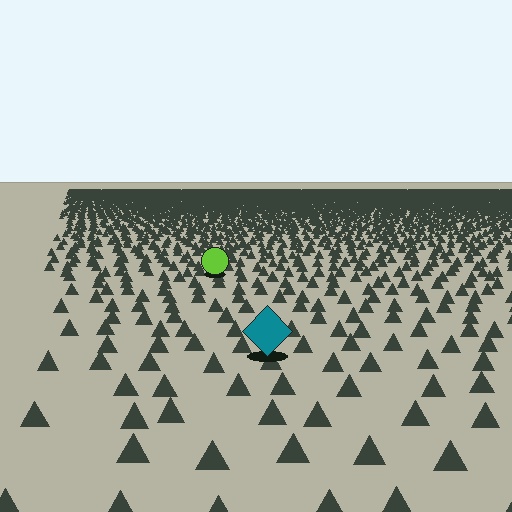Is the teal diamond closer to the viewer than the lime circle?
Yes. The teal diamond is closer — you can tell from the texture gradient: the ground texture is coarser near it.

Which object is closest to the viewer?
The teal diamond is closest. The texture marks near it are larger and more spread out.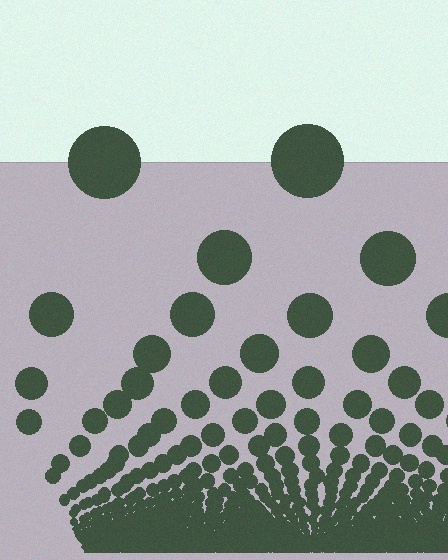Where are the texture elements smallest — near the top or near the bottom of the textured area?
Near the bottom.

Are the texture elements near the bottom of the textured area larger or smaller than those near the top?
Smaller. The gradient is inverted — elements near the bottom are smaller and denser.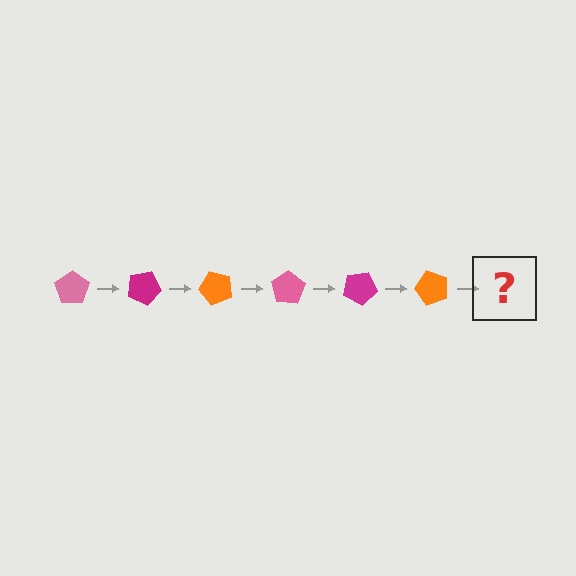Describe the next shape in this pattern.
It should be a pink pentagon, rotated 150 degrees from the start.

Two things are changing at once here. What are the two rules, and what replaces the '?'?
The two rules are that it rotates 25 degrees each step and the color cycles through pink, magenta, and orange. The '?' should be a pink pentagon, rotated 150 degrees from the start.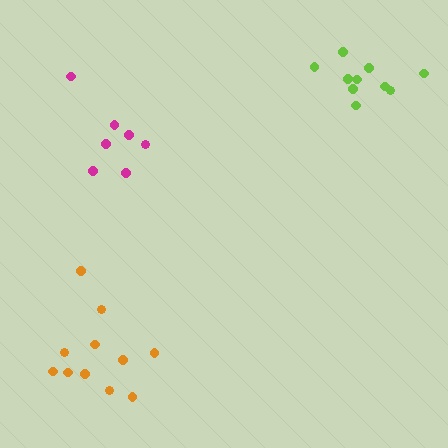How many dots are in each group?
Group 1: 11 dots, Group 2: 7 dots, Group 3: 10 dots (28 total).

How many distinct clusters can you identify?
There are 3 distinct clusters.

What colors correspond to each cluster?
The clusters are colored: orange, magenta, lime.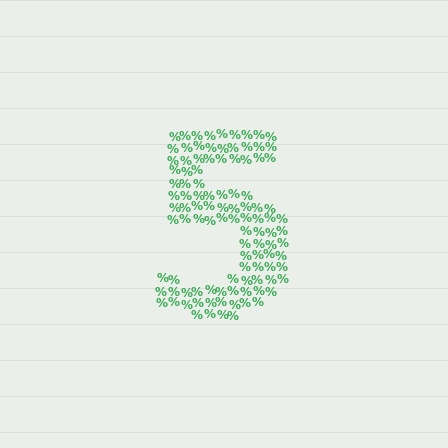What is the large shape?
The large shape is the digit 5.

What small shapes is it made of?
It is made of small percent signs.